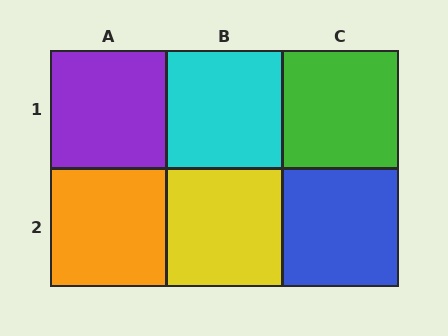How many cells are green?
1 cell is green.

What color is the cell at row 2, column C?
Blue.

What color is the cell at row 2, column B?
Yellow.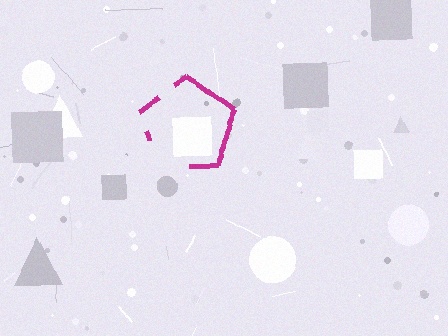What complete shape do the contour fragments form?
The contour fragments form a pentagon.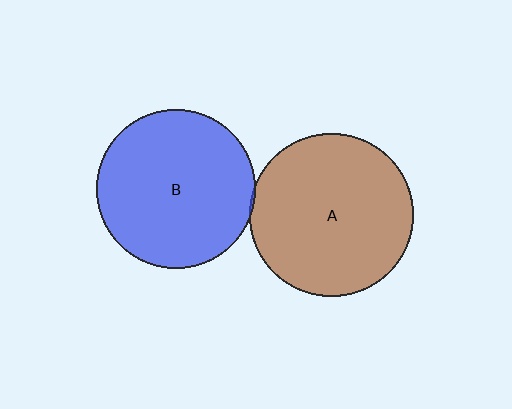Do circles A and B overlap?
Yes.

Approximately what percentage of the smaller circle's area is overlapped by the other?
Approximately 5%.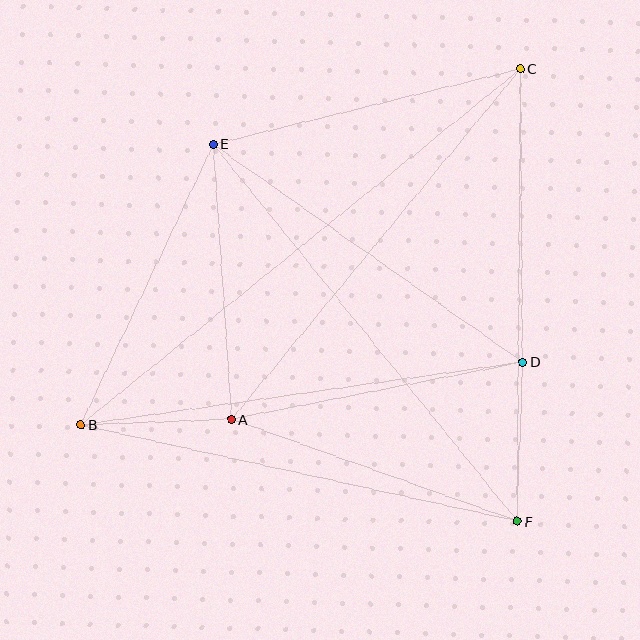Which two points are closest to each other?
Points A and B are closest to each other.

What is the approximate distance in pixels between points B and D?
The distance between B and D is approximately 446 pixels.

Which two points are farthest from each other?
Points B and C are farthest from each other.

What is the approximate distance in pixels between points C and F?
The distance between C and F is approximately 453 pixels.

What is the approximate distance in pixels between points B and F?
The distance between B and F is approximately 447 pixels.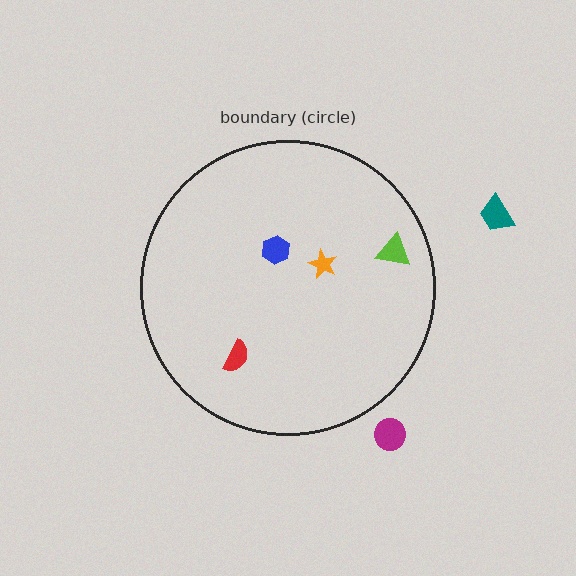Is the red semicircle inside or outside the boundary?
Inside.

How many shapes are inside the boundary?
4 inside, 2 outside.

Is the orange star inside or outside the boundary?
Inside.